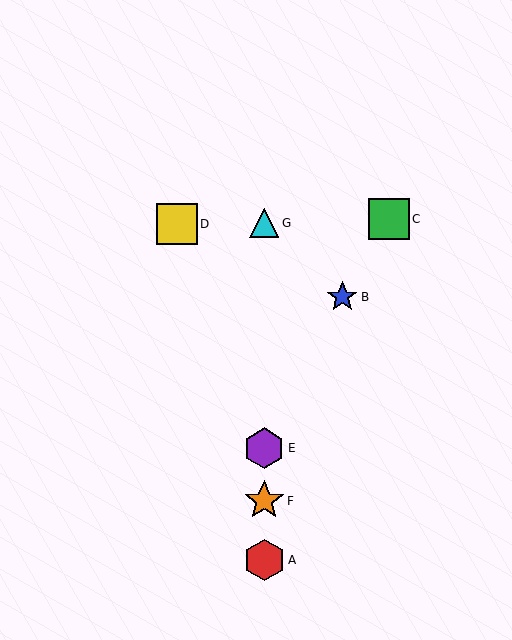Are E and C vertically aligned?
No, E is at x≈264 and C is at x≈389.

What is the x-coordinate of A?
Object A is at x≈264.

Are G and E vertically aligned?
Yes, both are at x≈264.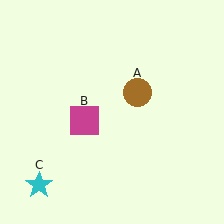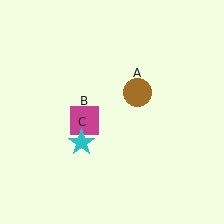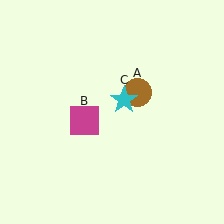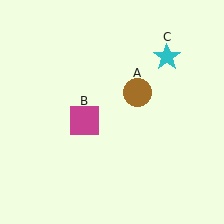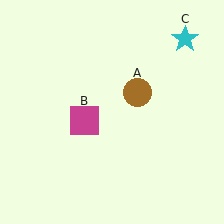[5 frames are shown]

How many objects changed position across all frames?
1 object changed position: cyan star (object C).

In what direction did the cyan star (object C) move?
The cyan star (object C) moved up and to the right.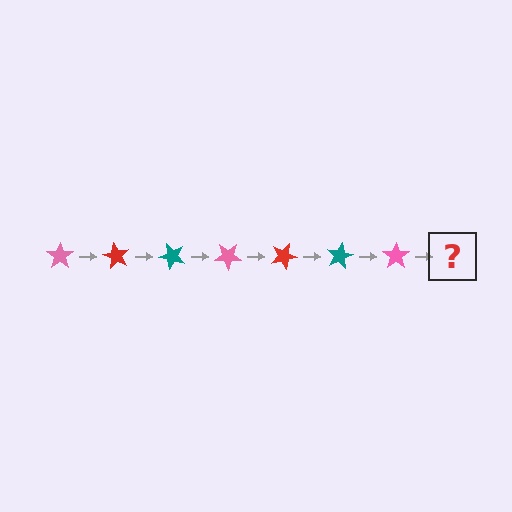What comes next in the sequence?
The next element should be a red star, rotated 420 degrees from the start.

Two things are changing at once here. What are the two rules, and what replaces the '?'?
The two rules are that it rotates 60 degrees each step and the color cycles through pink, red, and teal. The '?' should be a red star, rotated 420 degrees from the start.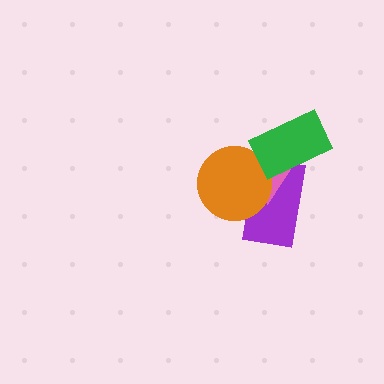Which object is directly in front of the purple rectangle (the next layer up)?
The pink triangle is directly in front of the purple rectangle.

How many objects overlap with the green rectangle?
2 objects overlap with the green rectangle.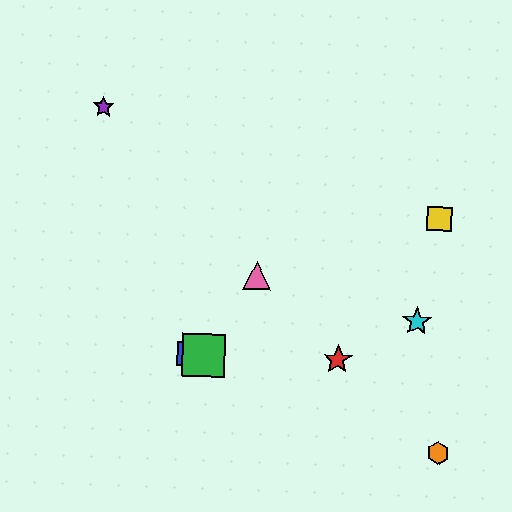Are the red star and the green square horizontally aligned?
Yes, both are at y≈359.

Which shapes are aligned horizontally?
The red star, the blue square, the green square are aligned horizontally.